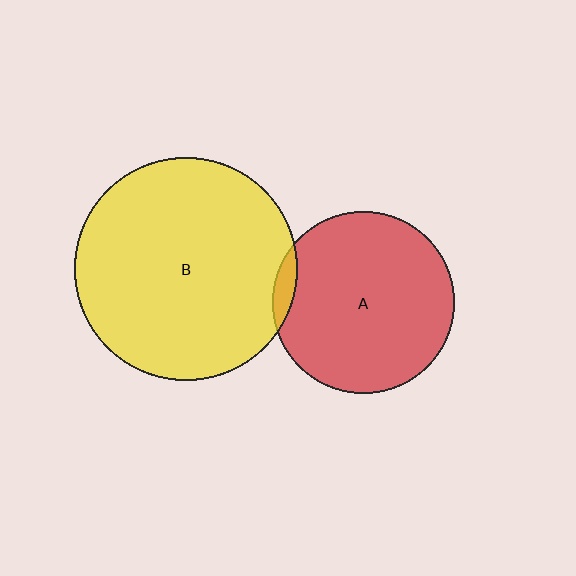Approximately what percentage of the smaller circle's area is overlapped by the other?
Approximately 5%.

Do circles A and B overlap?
Yes.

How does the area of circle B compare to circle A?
Approximately 1.5 times.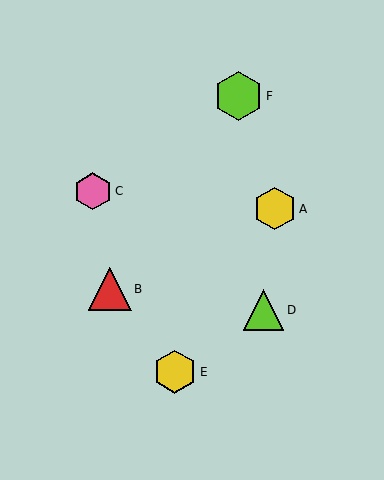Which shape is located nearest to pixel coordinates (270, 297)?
The lime triangle (labeled D) at (264, 310) is nearest to that location.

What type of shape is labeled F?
Shape F is a lime hexagon.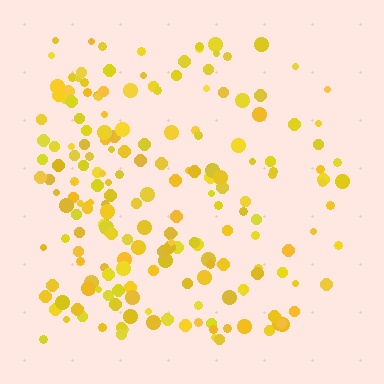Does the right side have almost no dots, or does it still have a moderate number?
Still a moderate number, just noticeably fewer than the left.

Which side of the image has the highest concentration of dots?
The left.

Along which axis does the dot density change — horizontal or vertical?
Horizontal.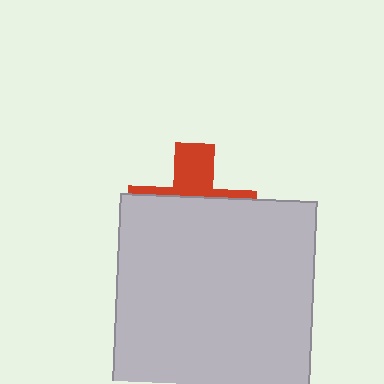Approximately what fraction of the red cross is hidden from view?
Roughly 68% of the red cross is hidden behind the light gray square.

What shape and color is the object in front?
The object in front is a light gray square.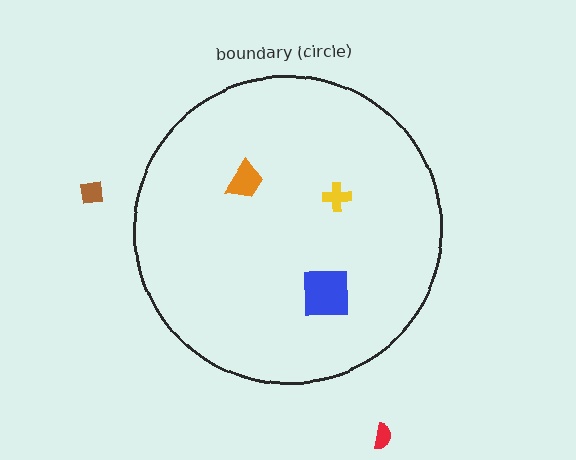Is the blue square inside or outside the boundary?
Inside.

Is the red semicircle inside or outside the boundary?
Outside.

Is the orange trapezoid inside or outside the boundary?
Inside.